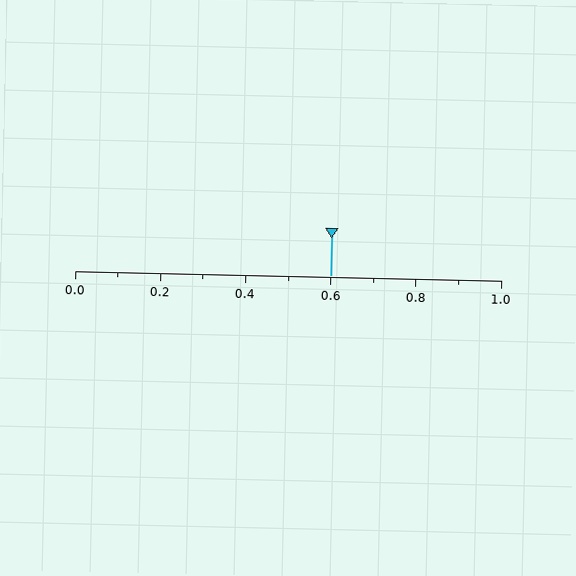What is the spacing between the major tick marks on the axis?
The major ticks are spaced 0.2 apart.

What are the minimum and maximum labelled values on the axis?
The axis runs from 0.0 to 1.0.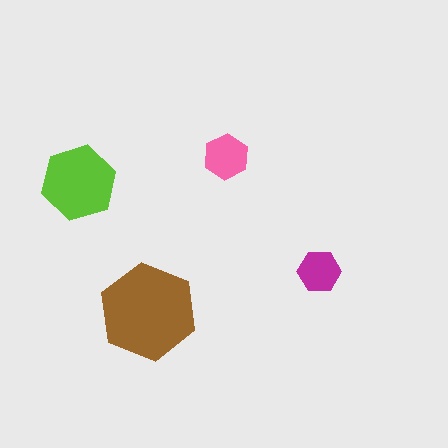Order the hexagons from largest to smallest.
the brown one, the lime one, the pink one, the magenta one.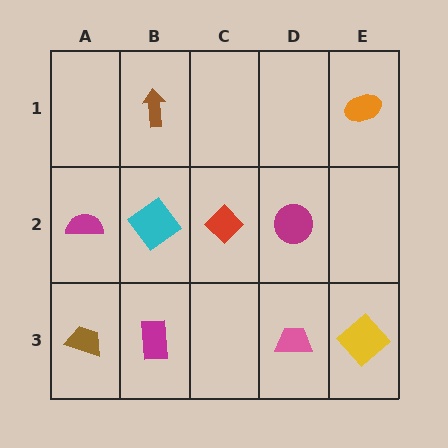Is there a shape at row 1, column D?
No, that cell is empty.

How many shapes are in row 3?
4 shapes.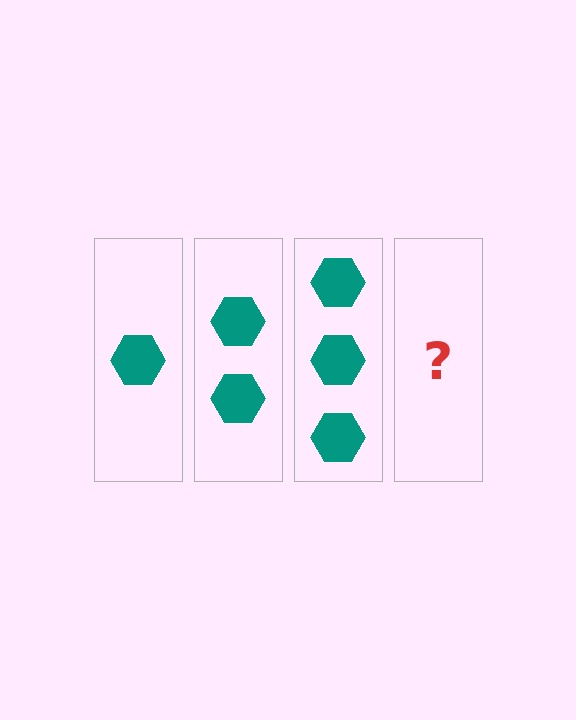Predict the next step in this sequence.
The next step is 4 hexagons.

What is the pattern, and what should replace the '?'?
The pattern is that each step adds one more hexagon. The '?' should be 4 hexagons.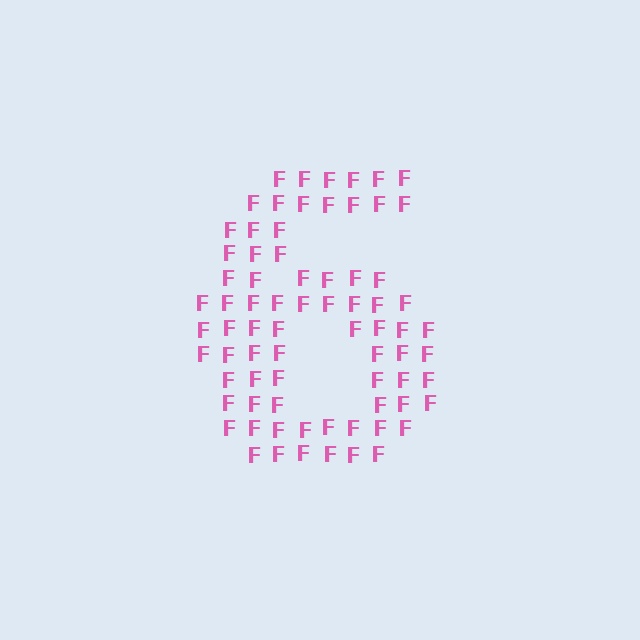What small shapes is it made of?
It is made of small letter F's.